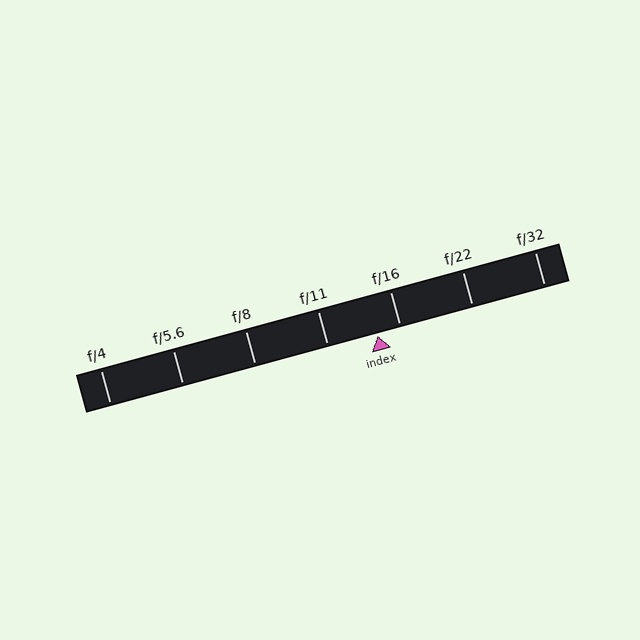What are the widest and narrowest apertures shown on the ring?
The widest aperture shown is f/4 and the narrowest is f/32.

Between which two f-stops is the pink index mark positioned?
The index mark is between f/11 and f/16.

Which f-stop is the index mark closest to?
The index mark is closest to f/16.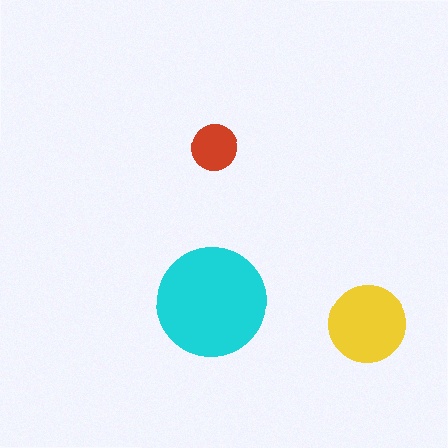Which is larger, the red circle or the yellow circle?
The yellow one.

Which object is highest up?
The red circle is topmost.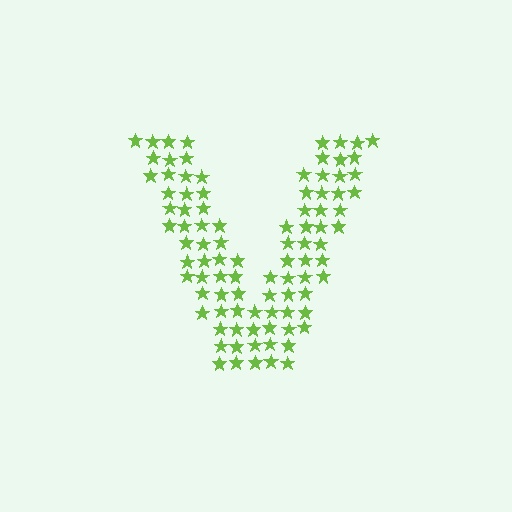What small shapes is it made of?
It is made of small stars.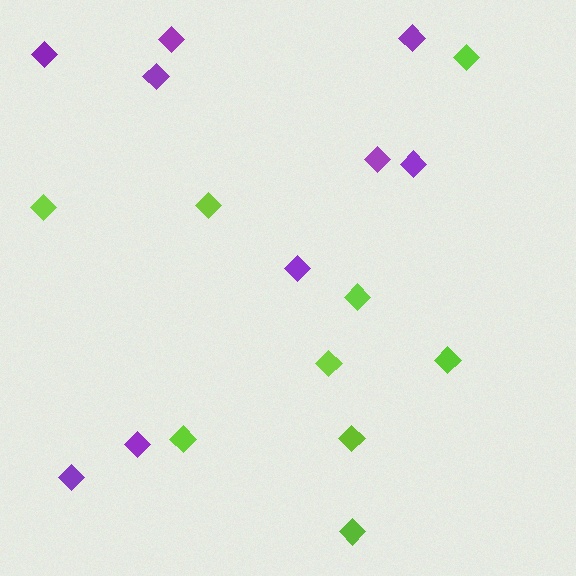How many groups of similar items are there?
There are 2 groups: one group of purple diamonds (9) and one group of lime diamonds (9).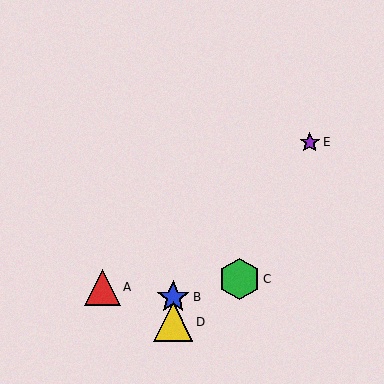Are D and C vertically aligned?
No, D is at x≈173 and C is at x≈240.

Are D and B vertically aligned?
Yes, both are at x≈173.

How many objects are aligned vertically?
2 objects (B, D) are aligned vertically.